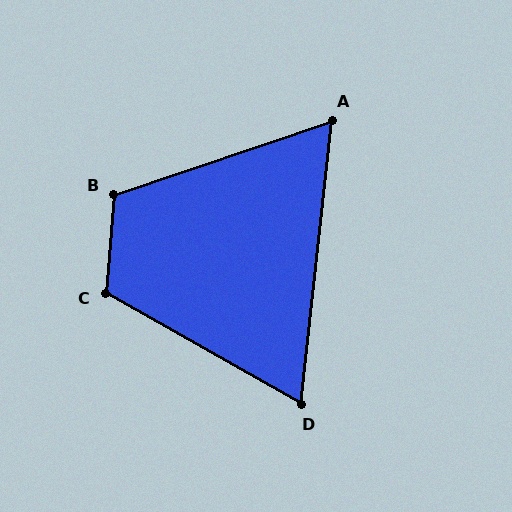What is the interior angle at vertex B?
Approximately 113 degrees (obtuse).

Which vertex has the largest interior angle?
C, at approximately 115 degrees.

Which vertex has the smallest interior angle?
A, at approximately 65 degrees.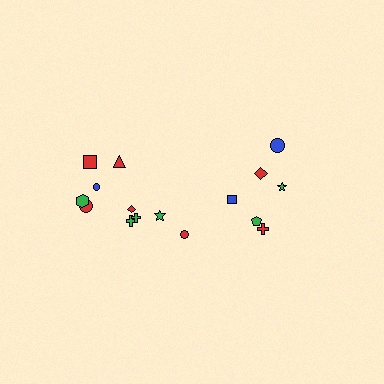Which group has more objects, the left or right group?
The left group.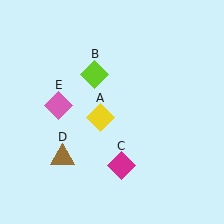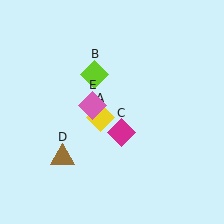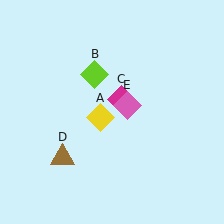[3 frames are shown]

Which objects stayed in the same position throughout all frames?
Yellow diamond (object A) and lime diamond (object B) and brown triangle (object D) remained stationary.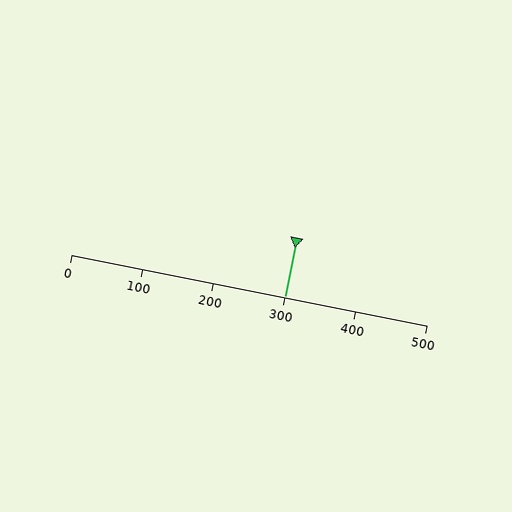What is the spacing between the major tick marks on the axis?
The major ticks are spaced 100 apart.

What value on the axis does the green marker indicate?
The marker indicates approximately 300.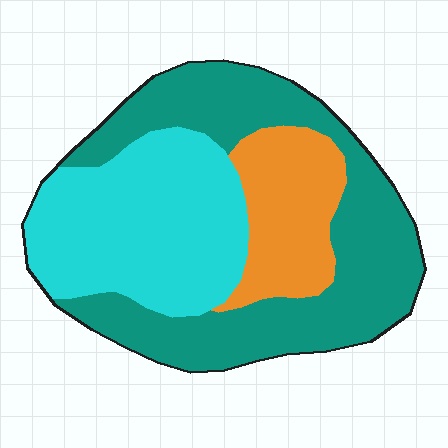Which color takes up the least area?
Orange, at roughly 20%.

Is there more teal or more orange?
Teal.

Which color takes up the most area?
Teal, at roughly 45%.